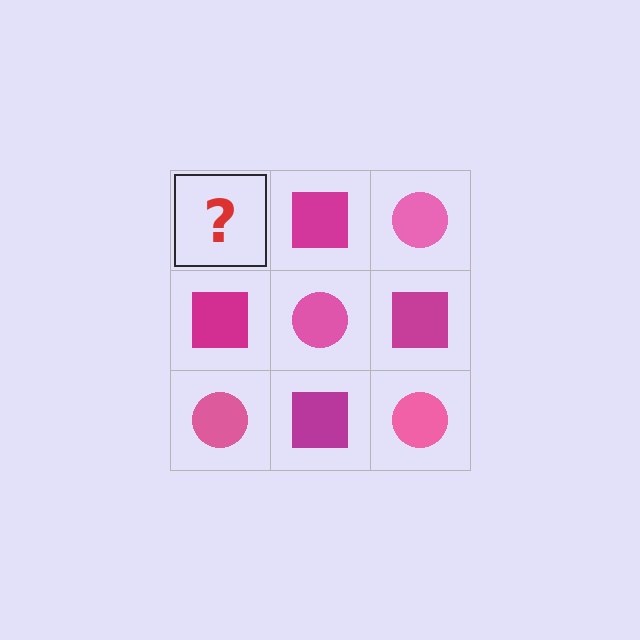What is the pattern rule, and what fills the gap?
The rule is that it alternates pink circle and magenta square in a checkerboard pattern. The gap should be filled with a pink circle.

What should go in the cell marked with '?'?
The missing cell should contain a pink circle.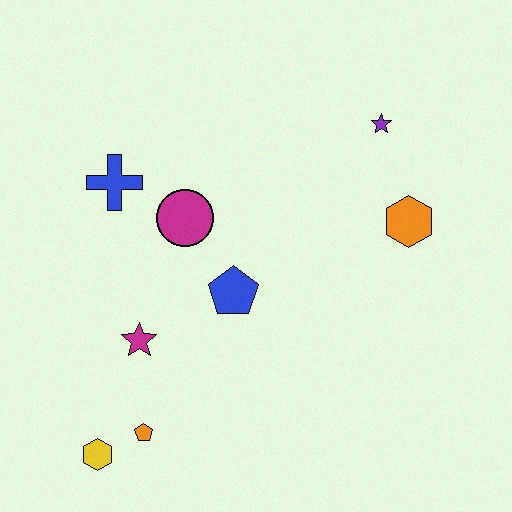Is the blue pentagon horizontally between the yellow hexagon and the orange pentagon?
No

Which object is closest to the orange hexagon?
The purple star is closest to the orange hexagon.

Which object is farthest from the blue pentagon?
The purple star is farthest from the blue pentagon.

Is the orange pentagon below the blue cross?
Yes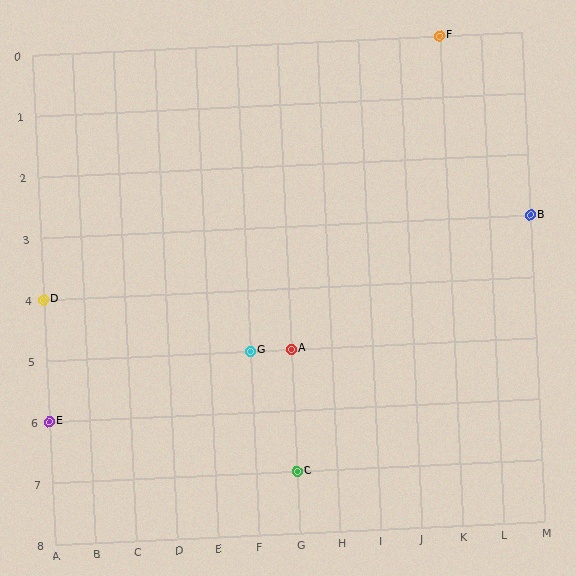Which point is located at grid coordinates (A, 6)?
Point E is at (A, 6).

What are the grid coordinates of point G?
Point G is at grid coordinates (F, 5).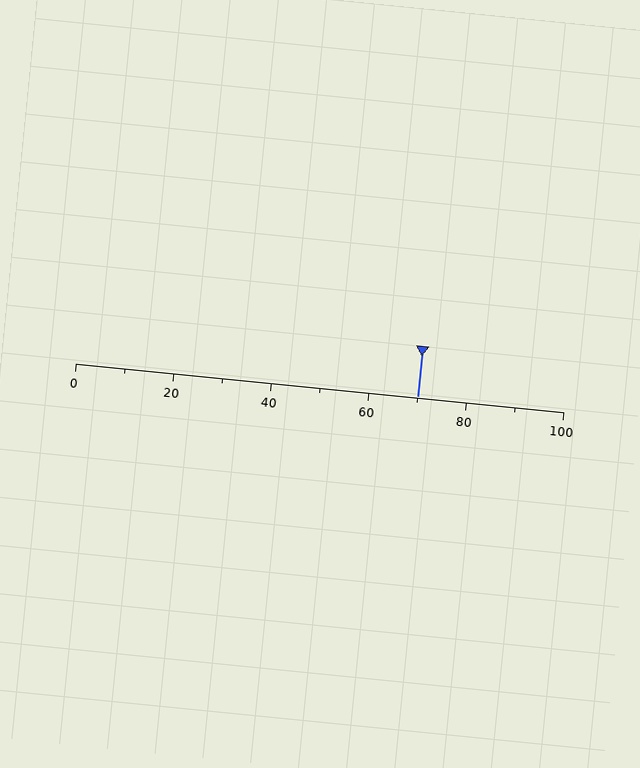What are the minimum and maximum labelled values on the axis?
The axis runs from 0 to 100.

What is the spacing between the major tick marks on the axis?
The major ticks are spaced 20 apart.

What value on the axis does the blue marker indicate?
The marker indicates approximately 70.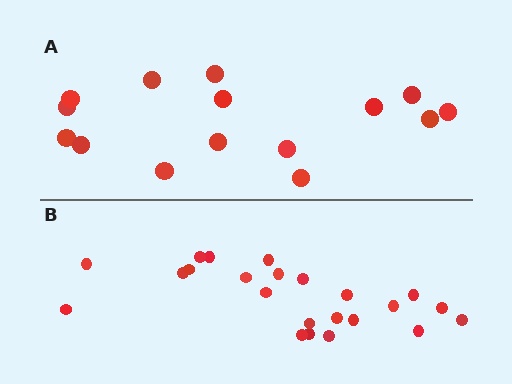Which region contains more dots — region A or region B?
Region B (the bottom region) has more dots.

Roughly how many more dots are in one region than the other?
Region B has roughly 8 or so more dots than region A.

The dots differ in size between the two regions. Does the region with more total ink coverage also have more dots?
No. Region A has more total ink coverage because its dots are larger, but region B actually contains more individual dots. Total area can be misleading — the number of items is what matters here.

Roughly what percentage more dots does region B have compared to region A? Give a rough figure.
About 55% more.